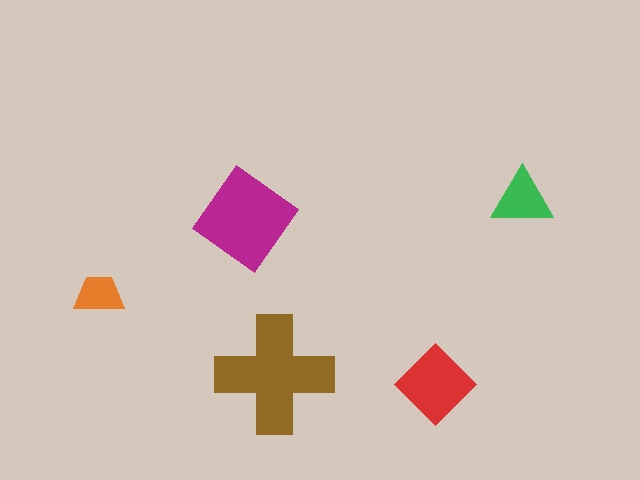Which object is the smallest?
The orange trapezoid.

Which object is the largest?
The brown cross.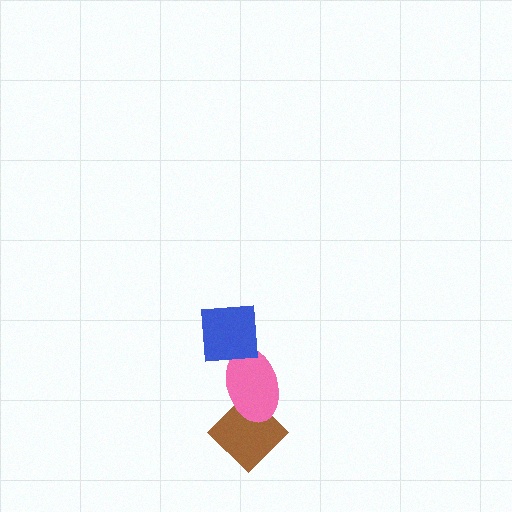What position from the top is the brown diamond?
The brown diamond is 3rd from the top.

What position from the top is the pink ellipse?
The pink ellipse is 2nd from the top.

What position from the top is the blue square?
The blue square is 1st from the top.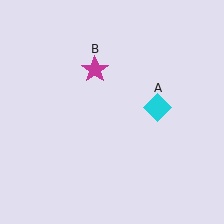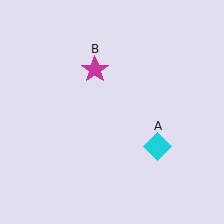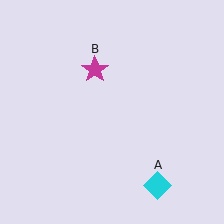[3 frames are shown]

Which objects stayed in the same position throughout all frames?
Magenta star (object B) remained stationary.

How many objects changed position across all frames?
1 object changed position: cyan diamond (object A).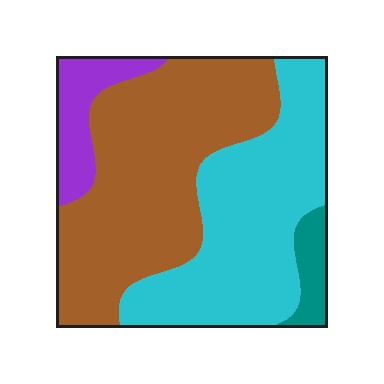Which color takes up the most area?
Brown, at roughly 45%.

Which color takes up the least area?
Teal, at roughly 5%.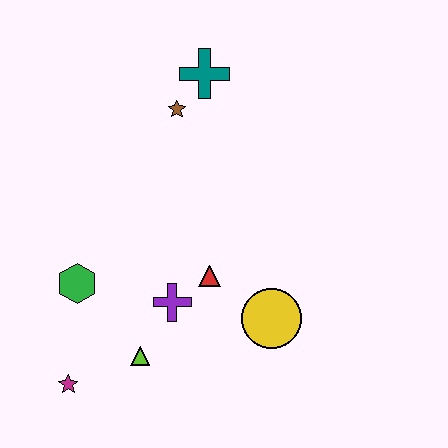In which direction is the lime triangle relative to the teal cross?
The lime triangle is below the teal cross.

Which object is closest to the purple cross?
The red triangle is closest to the purple cross.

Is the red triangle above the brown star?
No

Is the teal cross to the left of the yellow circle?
Yes